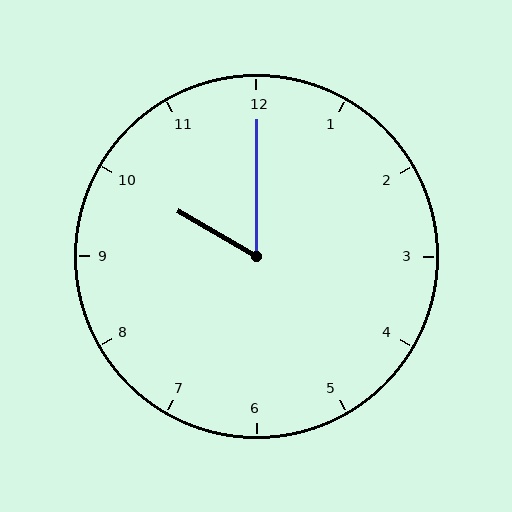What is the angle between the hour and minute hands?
Approximately 60 degrees.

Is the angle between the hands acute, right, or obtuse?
It is acute.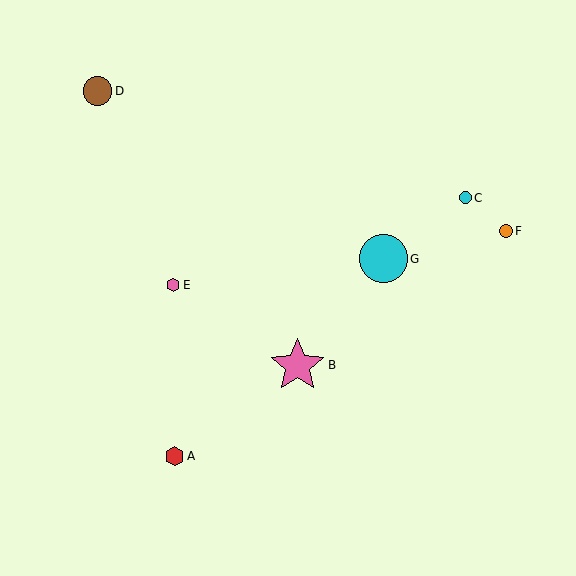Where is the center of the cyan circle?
The center of the cyan circle is at (383, 259).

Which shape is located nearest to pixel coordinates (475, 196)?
The cyan circle (labeled C) at (465, 198) is nearest to that location.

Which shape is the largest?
The pink star (labeled B) is the largest.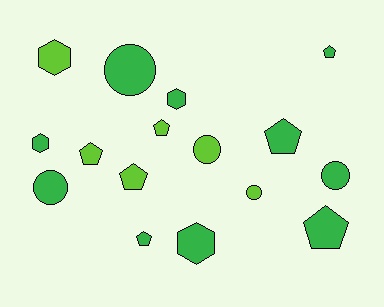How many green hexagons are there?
There are 3 green hexagons.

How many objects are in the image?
There are 16 objects.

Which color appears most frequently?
Green, with 10 objects.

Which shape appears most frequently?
Pentagon, with 7 objects.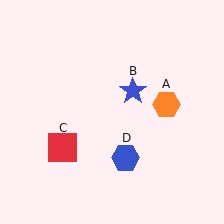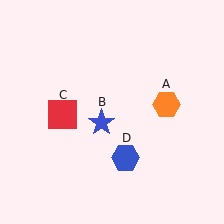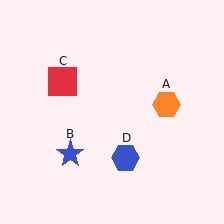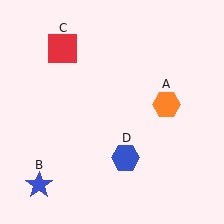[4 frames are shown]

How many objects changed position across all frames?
2 objects changed position: blue star (object B), red square (object C).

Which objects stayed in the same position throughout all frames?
Orange hexagon (object A) and blue hexagon (object D) remained stationary.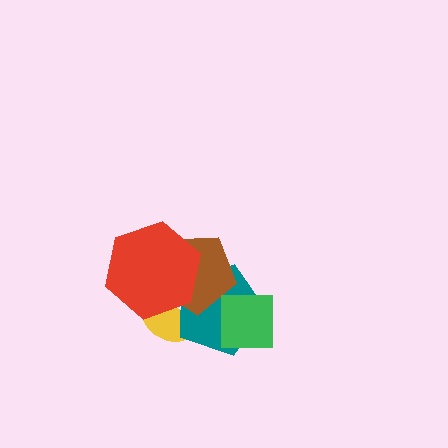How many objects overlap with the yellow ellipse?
3 objects overlap with the yellow ellipse.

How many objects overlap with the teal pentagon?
4 objects overlap with the teal pentagon.